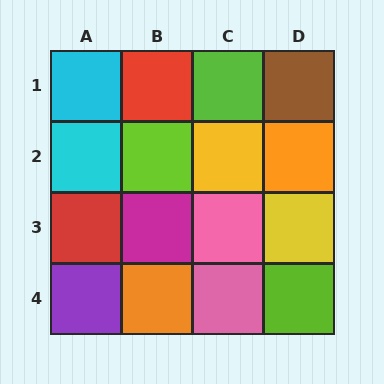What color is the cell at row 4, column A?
Purple.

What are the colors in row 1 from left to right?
Cyan, red, lime, brown.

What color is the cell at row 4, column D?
Lime.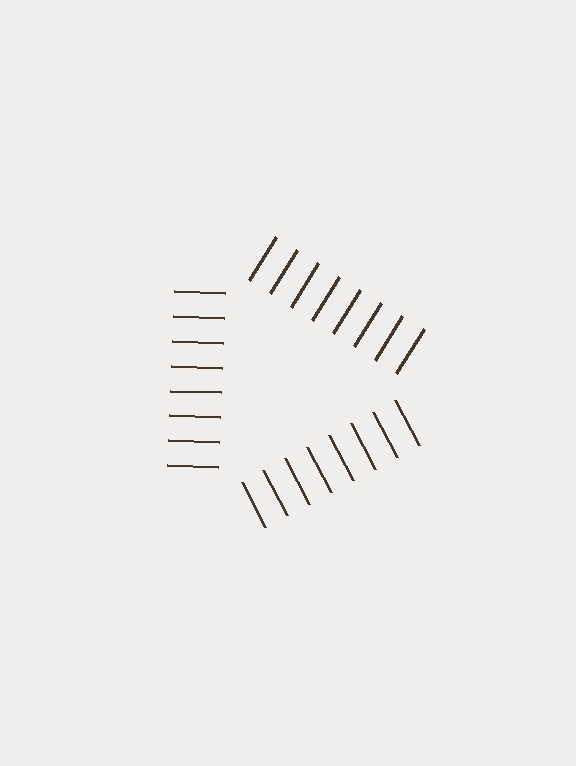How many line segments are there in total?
24 — 8 along each of the 3 edges.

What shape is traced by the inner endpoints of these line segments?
An illusory triangle — the line segments terminate on its edges but no continuous stroke is drawn.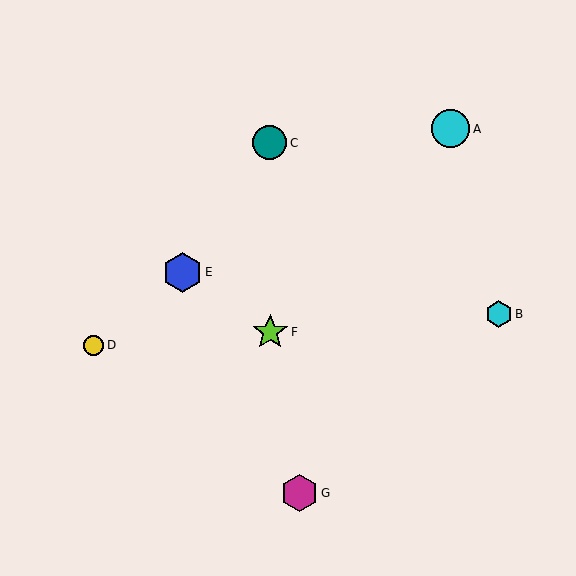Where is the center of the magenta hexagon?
The center of the magenta hexagon is at (300, 493).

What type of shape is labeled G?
Shape G is a magenta hexagon.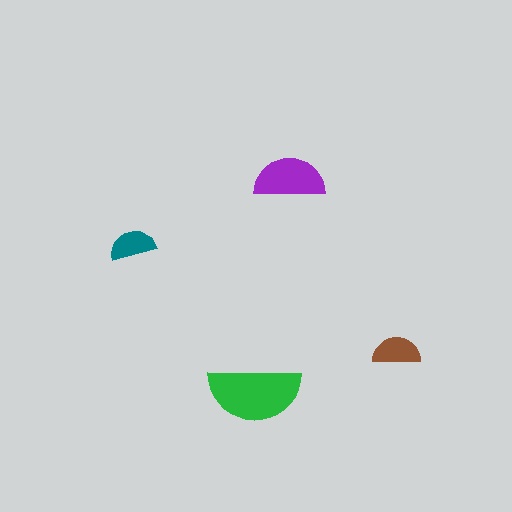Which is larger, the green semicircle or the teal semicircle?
The green one.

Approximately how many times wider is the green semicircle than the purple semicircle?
About 1.5 times wider.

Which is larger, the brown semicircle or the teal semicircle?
The brown one.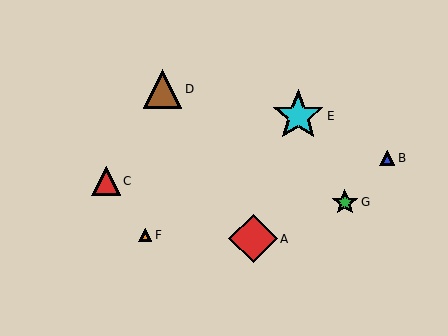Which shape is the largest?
The cyan star (labeled E) is the largest.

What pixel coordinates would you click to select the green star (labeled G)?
Click at (345, 202) to select the green star G.